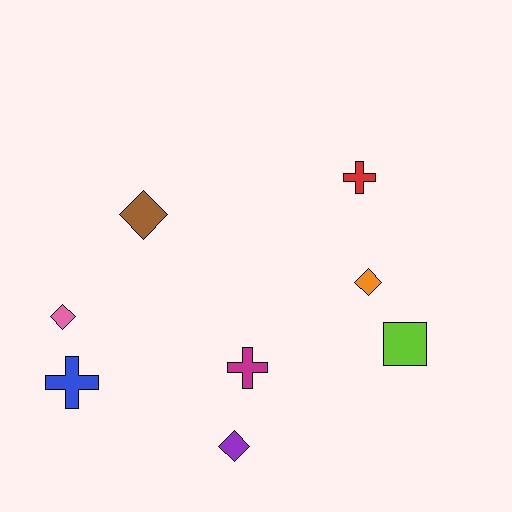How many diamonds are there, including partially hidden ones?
There are 4 diamonds.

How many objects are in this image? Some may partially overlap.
There are 8 objects.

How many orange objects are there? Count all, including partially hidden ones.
There is 1 orange object.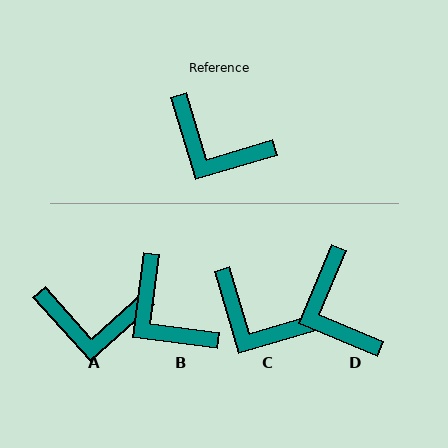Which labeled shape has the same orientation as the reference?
C.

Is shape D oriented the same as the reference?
No, it is off by about 40 degrees.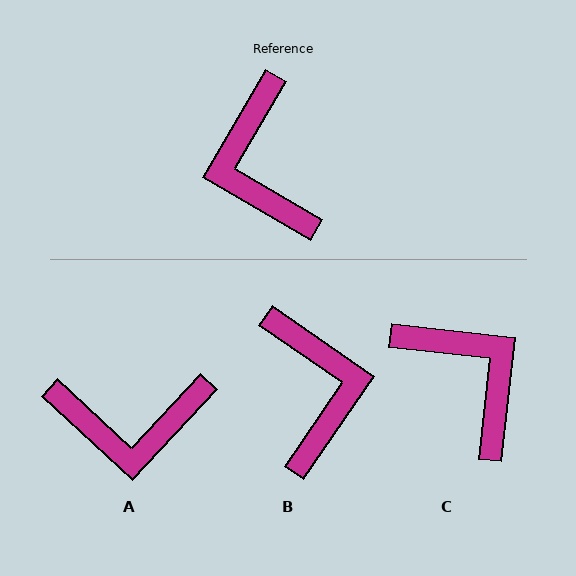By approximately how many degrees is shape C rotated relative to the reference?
Approximately 156 degrees clockwise.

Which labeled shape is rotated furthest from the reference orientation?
B, about 176 degrees away.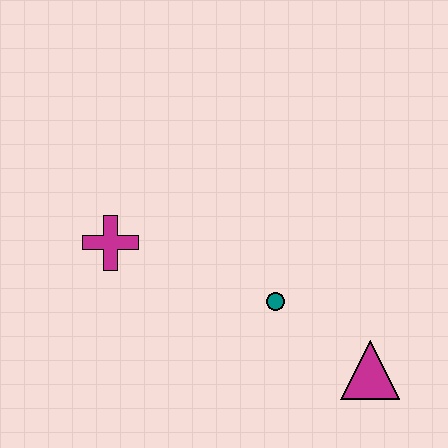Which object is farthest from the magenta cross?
The magenta triangle is farthest from the magenta cross.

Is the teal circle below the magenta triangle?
No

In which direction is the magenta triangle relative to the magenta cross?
The magenta triangle is to the right of the magenta cross.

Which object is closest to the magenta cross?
The teal circle is closest to the magenta cross.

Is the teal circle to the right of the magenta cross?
Yes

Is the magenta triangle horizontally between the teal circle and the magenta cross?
No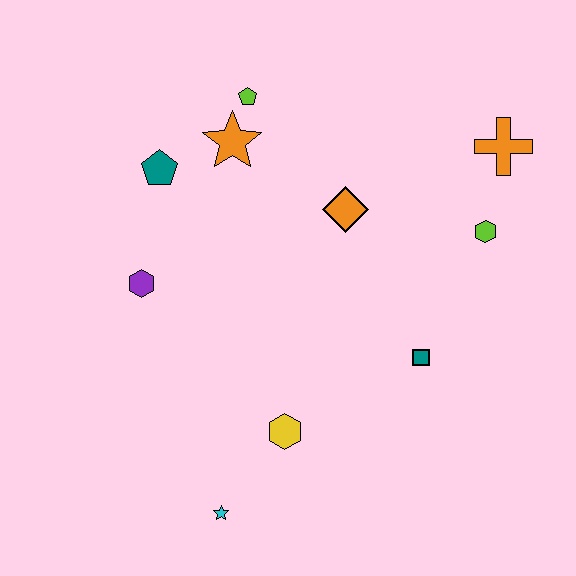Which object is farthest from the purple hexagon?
The orange cross is farthest from the purple hexagon.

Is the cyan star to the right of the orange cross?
No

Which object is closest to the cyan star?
The yellow hexagon is closest to the cyan star.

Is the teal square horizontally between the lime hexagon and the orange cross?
No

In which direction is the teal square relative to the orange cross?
The teal square is below the orange cross.